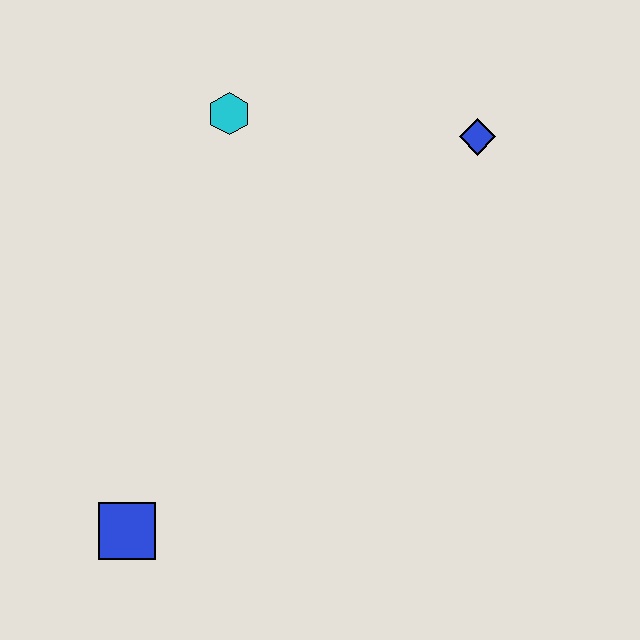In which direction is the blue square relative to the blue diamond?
The blue square is below the blue diamond.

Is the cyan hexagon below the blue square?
No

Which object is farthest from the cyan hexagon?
The blue square is farthest from the cyan hexagon.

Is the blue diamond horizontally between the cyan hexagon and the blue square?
No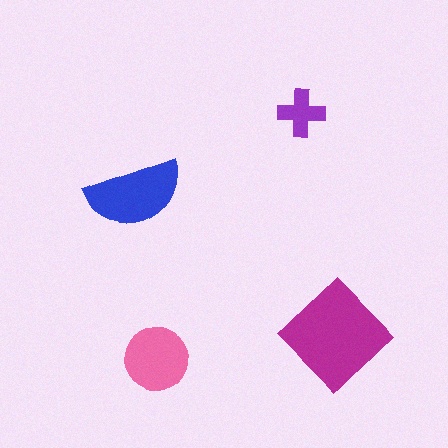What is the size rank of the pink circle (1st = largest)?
3rd.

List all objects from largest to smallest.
The magenta diamond, the blue semicircle, the pink circle, the purple cross.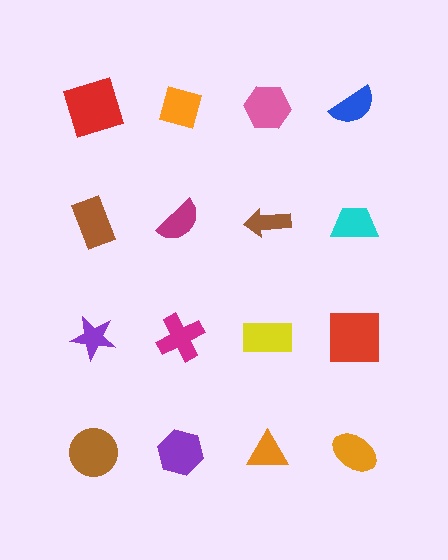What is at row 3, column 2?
A magenta cross.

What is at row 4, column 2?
A purple hexagon.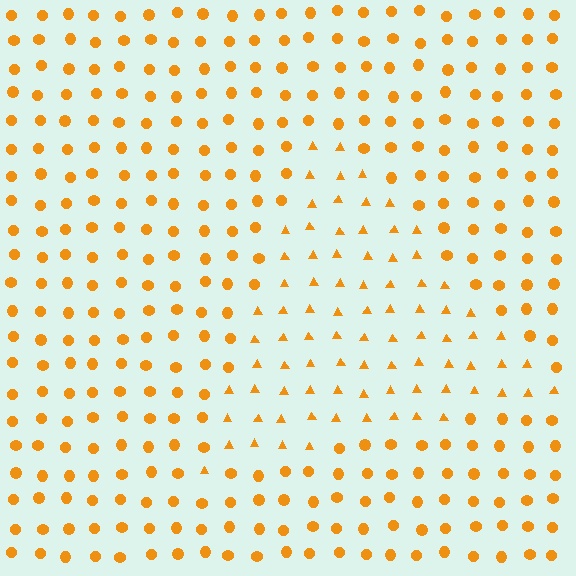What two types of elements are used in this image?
The image uses triangles inside the triangle region and circles outside it.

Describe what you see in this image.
The image is filled with small orange elements arranged in a uniform grid. A triangle-shaped region contains triangles, while the surrounding area contains circles. The boundary is defined purely by the change in element shape.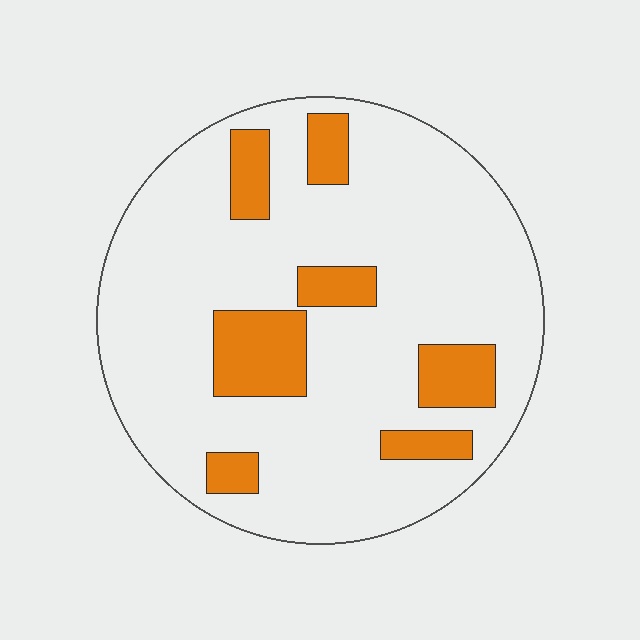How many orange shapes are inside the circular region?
7.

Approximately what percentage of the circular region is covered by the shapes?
Approximately 20%.